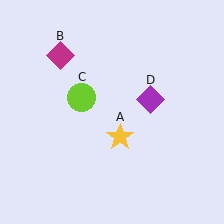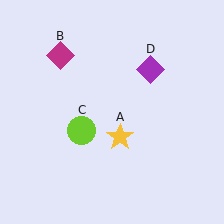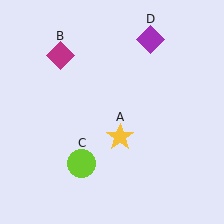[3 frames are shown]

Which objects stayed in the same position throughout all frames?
Yellow star (object A) and magenta diamond (object B) remained stationary.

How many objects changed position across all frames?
2 objects changed position: lime circle (object C), purple diamond (object D).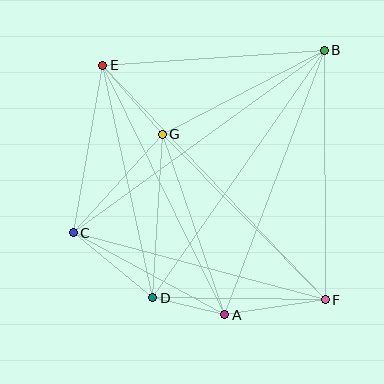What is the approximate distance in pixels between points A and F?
The distance between A and F is approximately 102 pixels.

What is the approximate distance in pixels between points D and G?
The distance between D and G is approximately 164 pixels.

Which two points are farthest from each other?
Points E and F are farthest from each other.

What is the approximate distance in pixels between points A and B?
The distance between A and B is approximately 283 pixels.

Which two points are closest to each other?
Points A and D are closest to each other.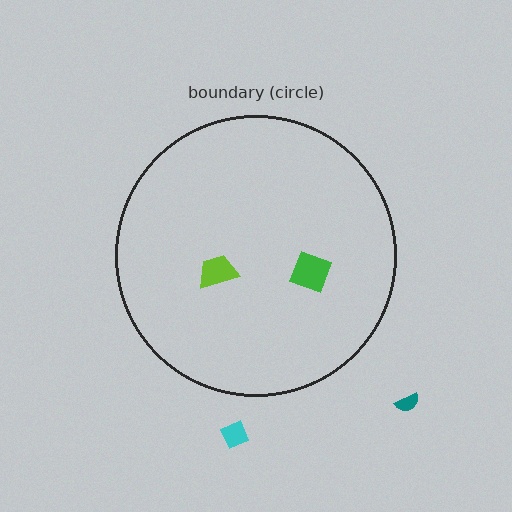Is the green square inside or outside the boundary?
Inside.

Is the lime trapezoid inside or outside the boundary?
Inside.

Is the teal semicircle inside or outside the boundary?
Outside.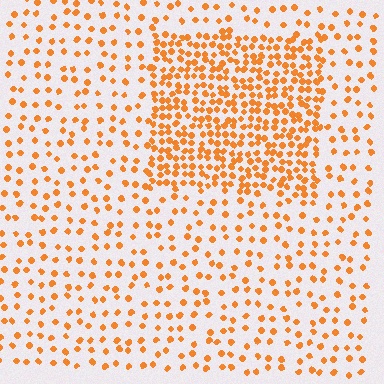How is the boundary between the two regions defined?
The boundary is defined by a change in element density (approximately 2.5x ratio). All elements are the same color, size, and shape.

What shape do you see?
I see a rectangle.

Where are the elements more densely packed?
The elements are more densely packed inside the rectangle boundary.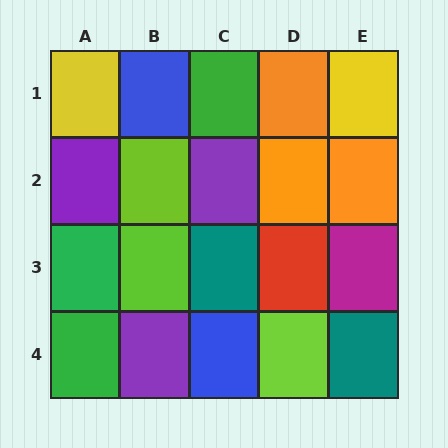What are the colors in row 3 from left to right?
Green, lime, teal, red, magenta.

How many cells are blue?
2 cells are blue.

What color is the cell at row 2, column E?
Orange.